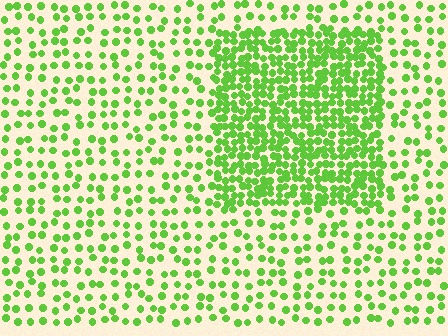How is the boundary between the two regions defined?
The boundary is defined by a change in element density (approximately 2.5x ratio). All elements are the same color, size, and shape.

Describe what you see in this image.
The image contains small lime elements arranged at two different densities. A rectangle-shaped region is visible where the elements are more densely packed than the surrounding area.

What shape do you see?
I see a rectangle.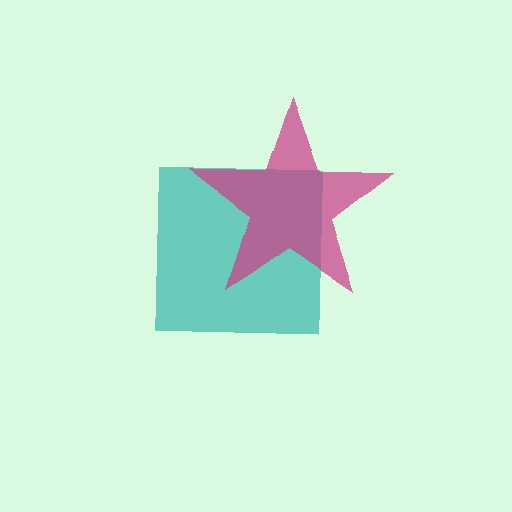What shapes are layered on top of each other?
The layered shapes are: a teal square, a magenta star.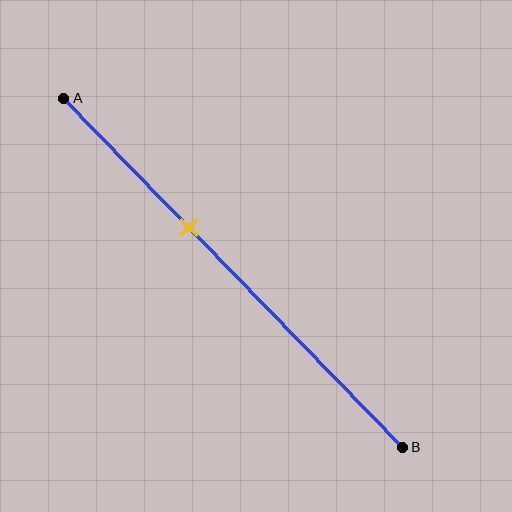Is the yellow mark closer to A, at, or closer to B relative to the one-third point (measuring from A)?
The yellow mark is closer to point B than the one-third point of segment AB.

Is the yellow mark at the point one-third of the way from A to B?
No, the mark is at about 35% from A, not at the 33% one-third point.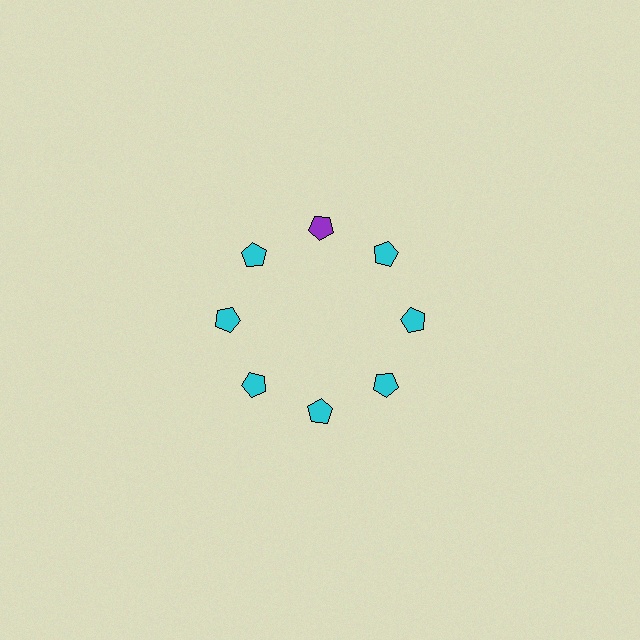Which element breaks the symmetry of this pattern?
The purple pentagon at roughly the 12 o'clock position breaks the symmetry. All other shapes are cyan pentagons.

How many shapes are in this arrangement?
There are 8 shapes arranged in a ring pattern.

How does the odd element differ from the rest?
It has a different color: purple instead of cyan.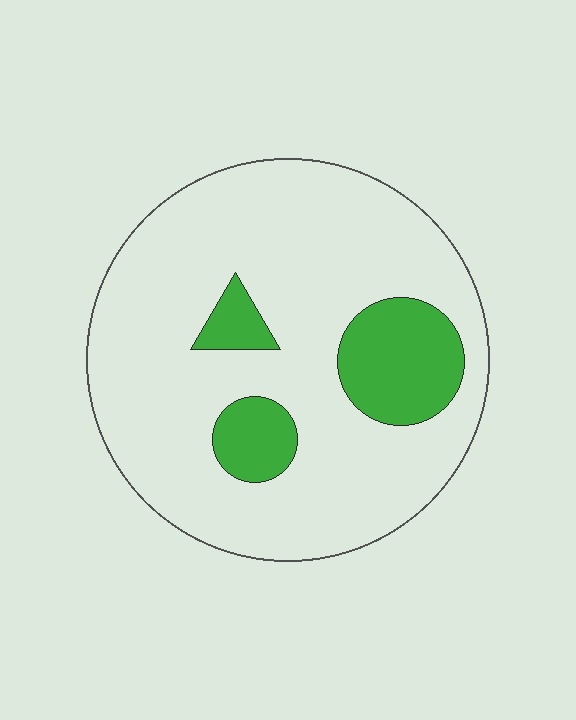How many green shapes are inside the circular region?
3.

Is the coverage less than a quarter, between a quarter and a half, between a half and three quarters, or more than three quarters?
Less than a quarter.